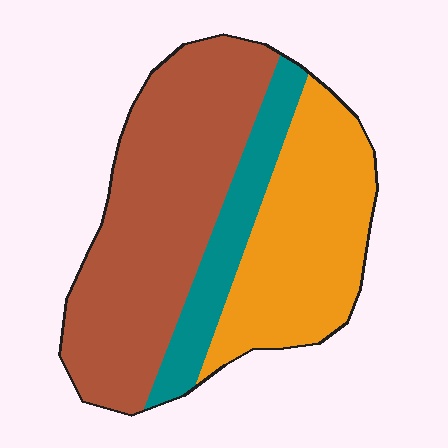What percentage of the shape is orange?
Orange takes up about one third (1/3) of the shape.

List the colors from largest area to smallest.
From largest to smallest: brown, orange, teal.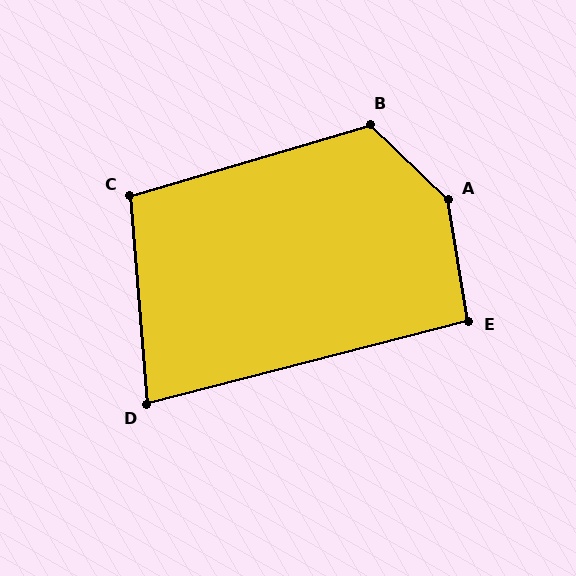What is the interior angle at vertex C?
Approximately 102 degrees (obtuse).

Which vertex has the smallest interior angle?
D, at approximately 80 degrees.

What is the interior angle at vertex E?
Approximately 95 degrees (obtuse).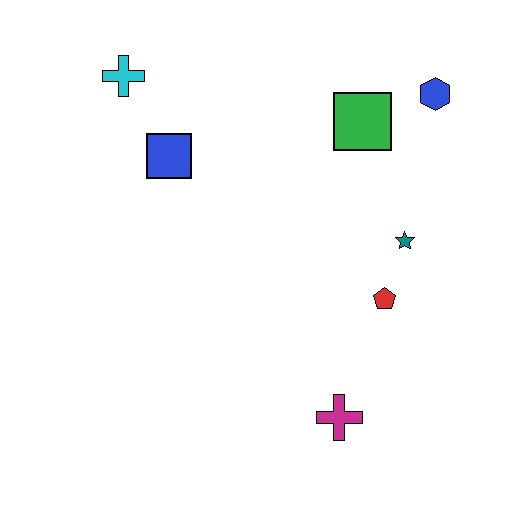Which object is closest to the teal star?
The red pentagon is closest to the teal star.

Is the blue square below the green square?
Yes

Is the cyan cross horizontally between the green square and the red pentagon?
No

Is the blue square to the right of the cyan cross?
Yes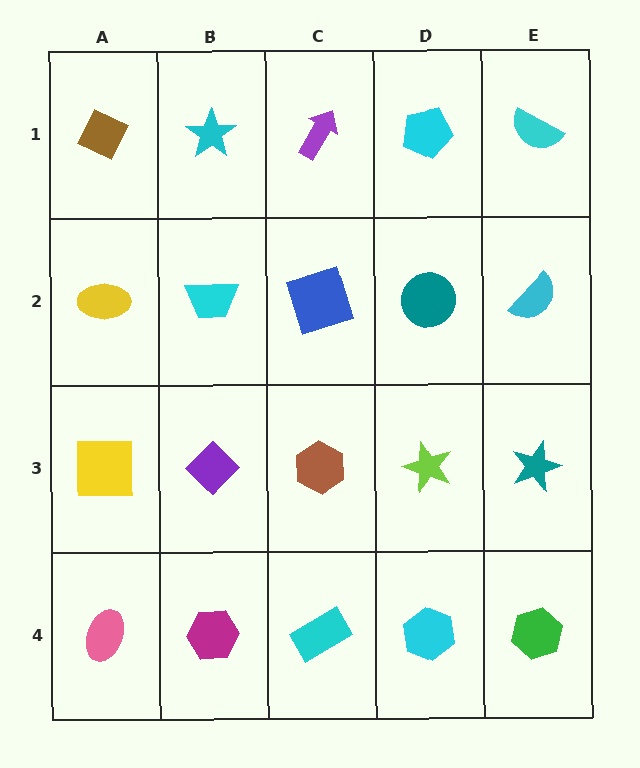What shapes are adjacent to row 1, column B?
A cyan trapezoid (row 2, column B), a brown diamond (row 1, column A), a purple arrow (row 1, column C).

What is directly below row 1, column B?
A cyan trapezoid.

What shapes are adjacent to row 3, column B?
A cyan trapezoid (row 2, column B), a magenta hexagon (row 4, column B), a yellow square (row 3, column A), a brown hexagon (row 3, column C).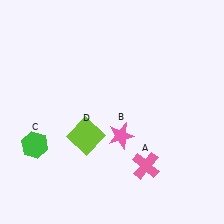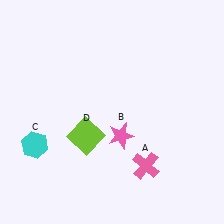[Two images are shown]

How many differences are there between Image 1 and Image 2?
There is 1 difference between the two images.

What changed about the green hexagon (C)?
In Image 1, C is green. In Image 2, it changed to cyan.